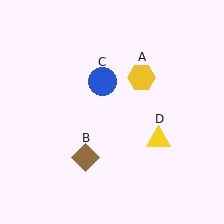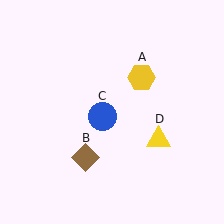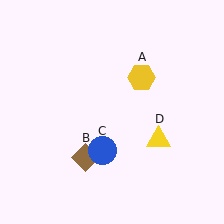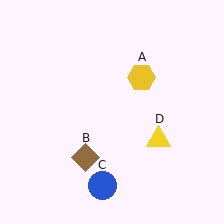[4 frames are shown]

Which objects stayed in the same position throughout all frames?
Yellow hexagon (object A) and brown diamond (object B) and yellow triangle (object D) remained stationary.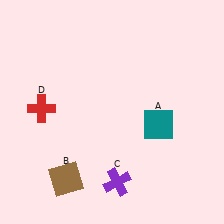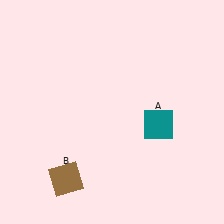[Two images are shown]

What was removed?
The purple cross (C), the red cross (D) were removed in Image 2.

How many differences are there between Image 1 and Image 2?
There are 2 differences between the two images.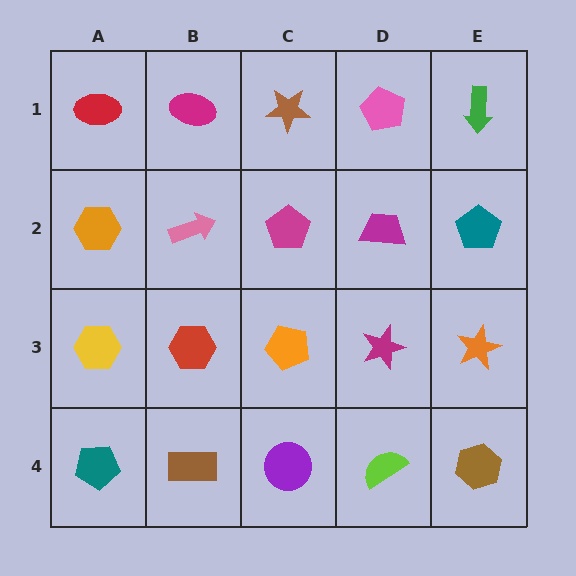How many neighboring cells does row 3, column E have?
3.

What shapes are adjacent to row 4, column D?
A magenta star (row 3, column D), a purple circle (row 4, column C), a brown hexagon (row 4, column E).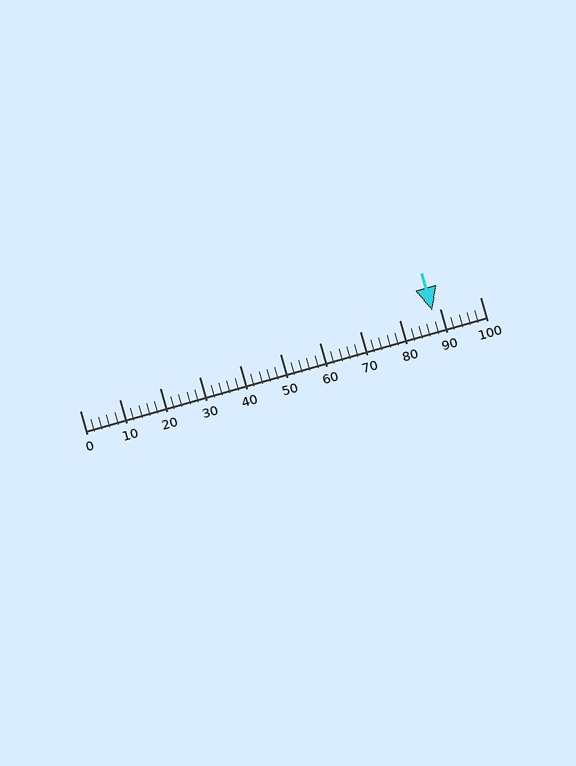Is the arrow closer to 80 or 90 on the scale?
The arrow is closer to 90.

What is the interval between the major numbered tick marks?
The major tick marks are spaced 10 units apart.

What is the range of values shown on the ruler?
The ruler shows values from 0 to 100.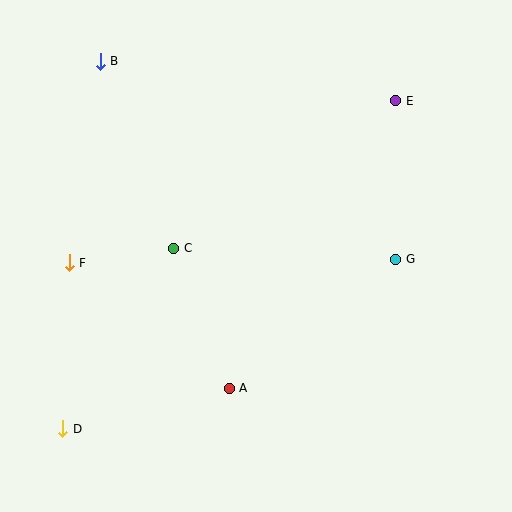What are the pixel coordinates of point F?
Point F is at (69, 263).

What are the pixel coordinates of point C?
Point C is at (174, 248).